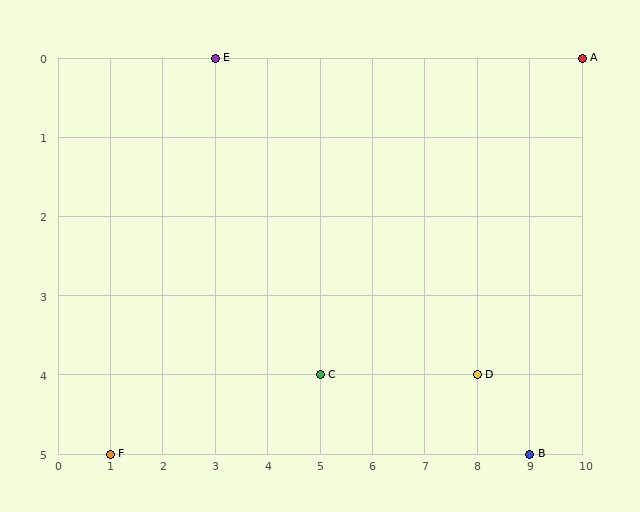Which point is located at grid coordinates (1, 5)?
Point F is at (1, 5).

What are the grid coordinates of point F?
Point F is at grid coordinates (1, 5).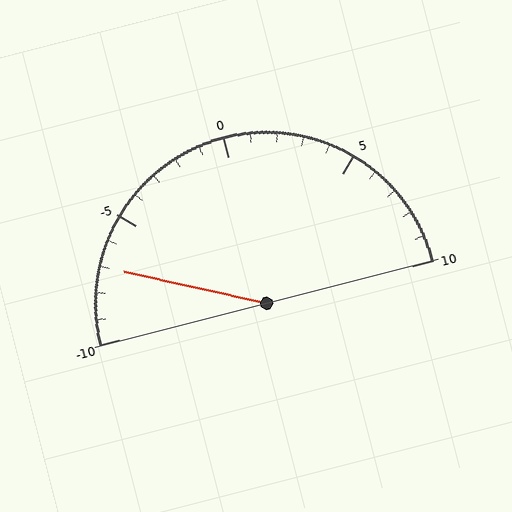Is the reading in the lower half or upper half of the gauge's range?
The reading is in the lower half of the range (-10 to 10).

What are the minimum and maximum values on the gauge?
The gauge ranges from -10 to 10.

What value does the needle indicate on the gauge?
The needle indicates approximately -7.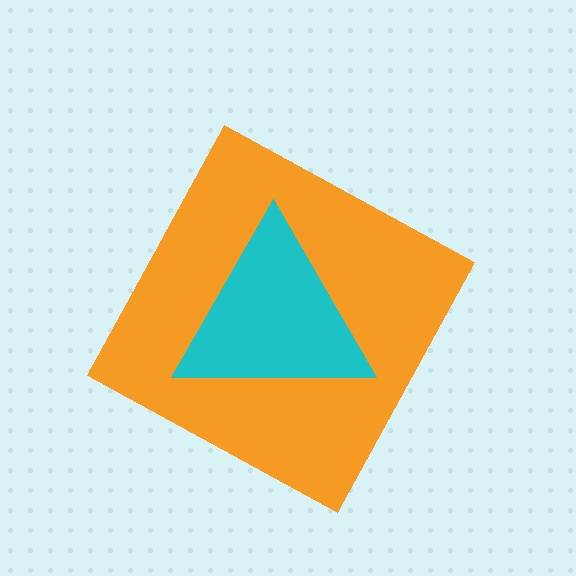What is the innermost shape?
The cyan triangle.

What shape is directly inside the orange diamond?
The cyan triangle.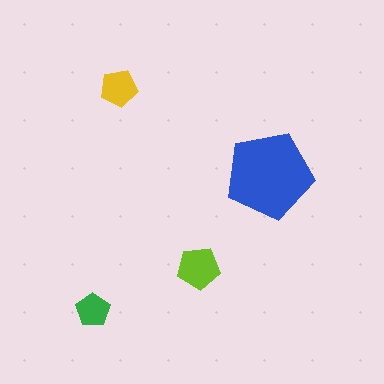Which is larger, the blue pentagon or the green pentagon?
The blue one.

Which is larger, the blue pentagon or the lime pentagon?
The blue one.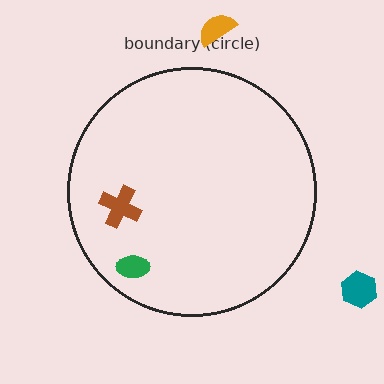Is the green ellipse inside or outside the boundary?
Inside.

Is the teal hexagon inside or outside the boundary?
Outside.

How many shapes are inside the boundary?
2 inside, 2 outside.